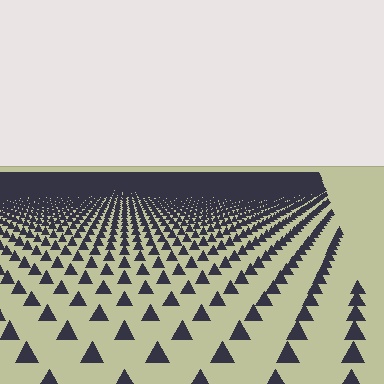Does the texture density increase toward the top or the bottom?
Density increases toward the top.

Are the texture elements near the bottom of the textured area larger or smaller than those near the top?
Larger. Near the bottom, elements are closer to the viewer and appear at a bigger on-screen size.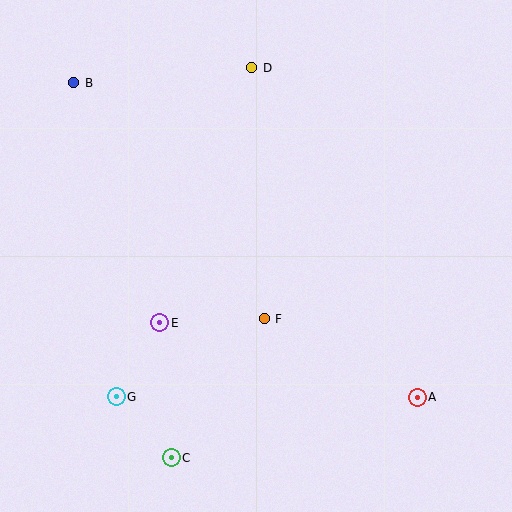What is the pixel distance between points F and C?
The distance between F and C is 167 pixels.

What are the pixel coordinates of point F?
Point F is at (264, 319).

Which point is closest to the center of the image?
Point F at (264, 319) is closest to the center.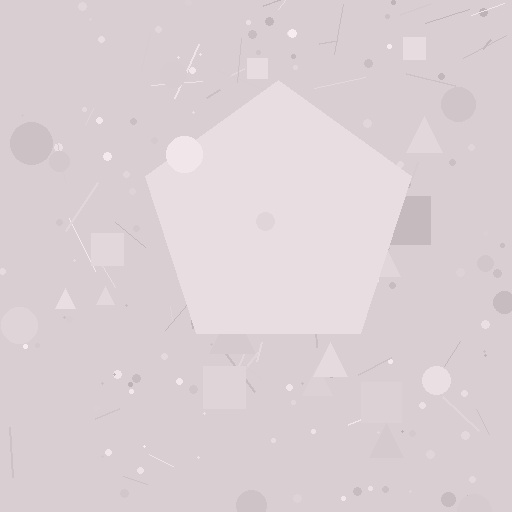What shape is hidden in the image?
A pentagon is hidden in the image.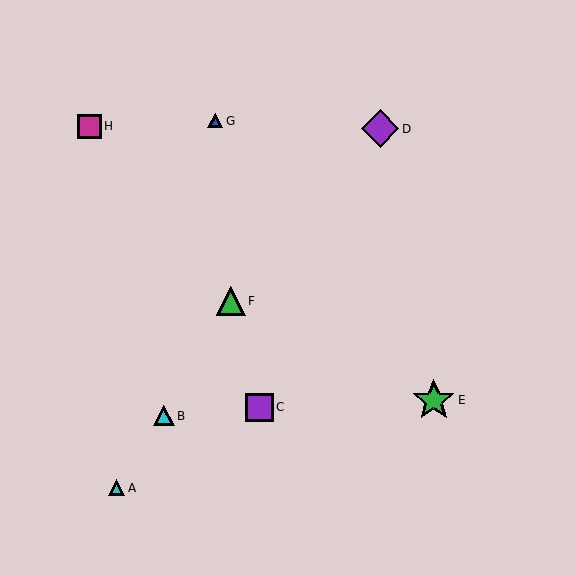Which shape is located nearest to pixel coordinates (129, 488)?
The cyan triangle (labeled A) at (116, 488) is nearest to that location.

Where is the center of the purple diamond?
The center of the purple diamond is at (380, 129).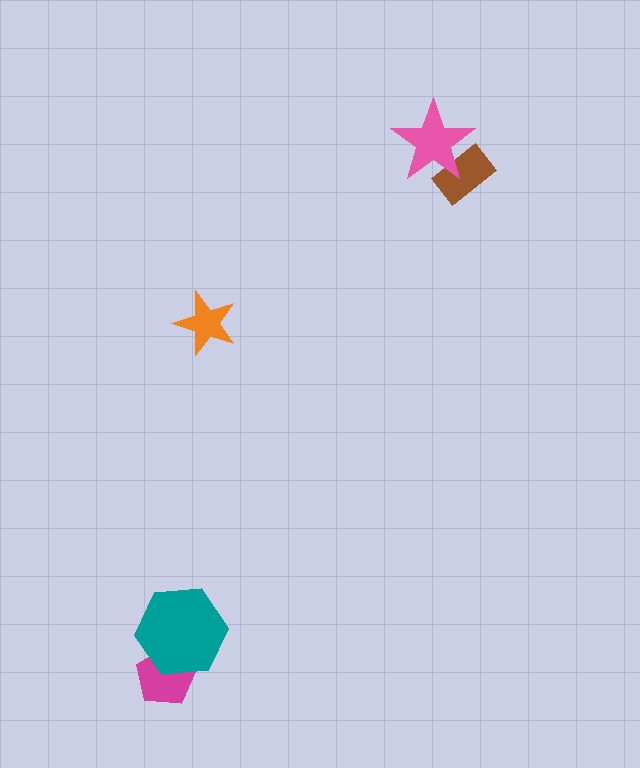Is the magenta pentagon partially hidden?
Yes, it is partially covered by another shape.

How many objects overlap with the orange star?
0 objects overlap with the orange star.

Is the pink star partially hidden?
No, no other shape covers it.